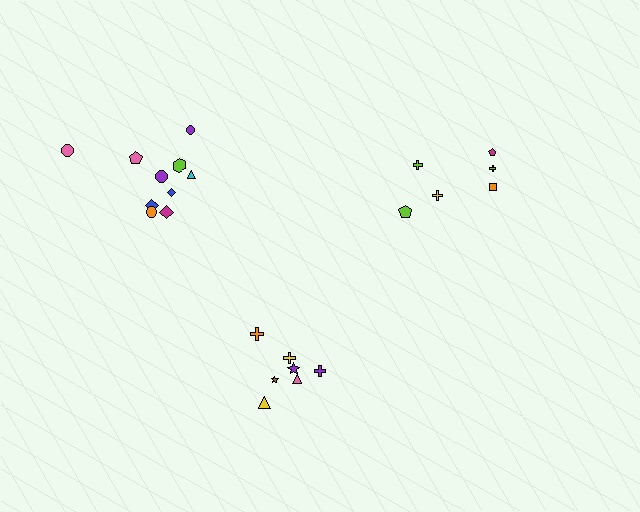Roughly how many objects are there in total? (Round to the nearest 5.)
Roughly 25 objects in total.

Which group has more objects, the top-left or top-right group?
The top-left group.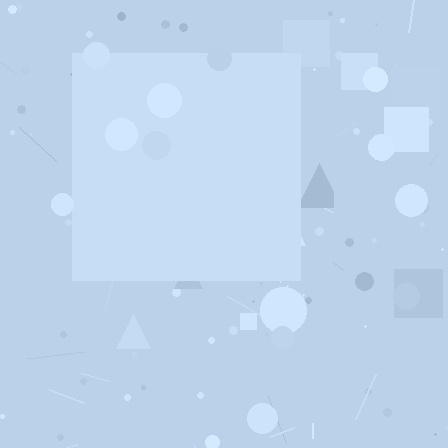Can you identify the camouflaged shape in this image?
The camouflaged shape is a square.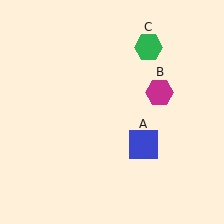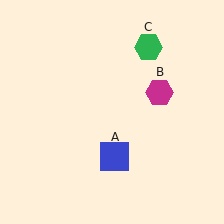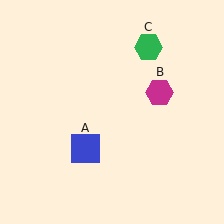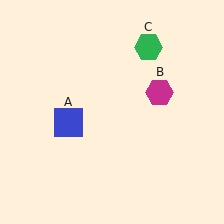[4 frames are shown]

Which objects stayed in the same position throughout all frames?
Magenta hexagon (object B) and green hexagon (object C) remained stationary.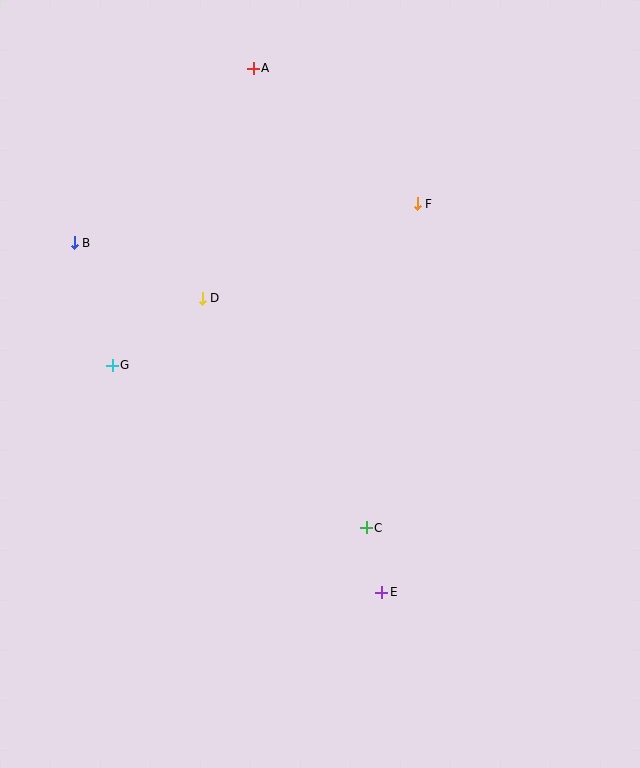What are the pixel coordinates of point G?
Point G is at (112, 365).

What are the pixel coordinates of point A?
Point A is at (253, 68).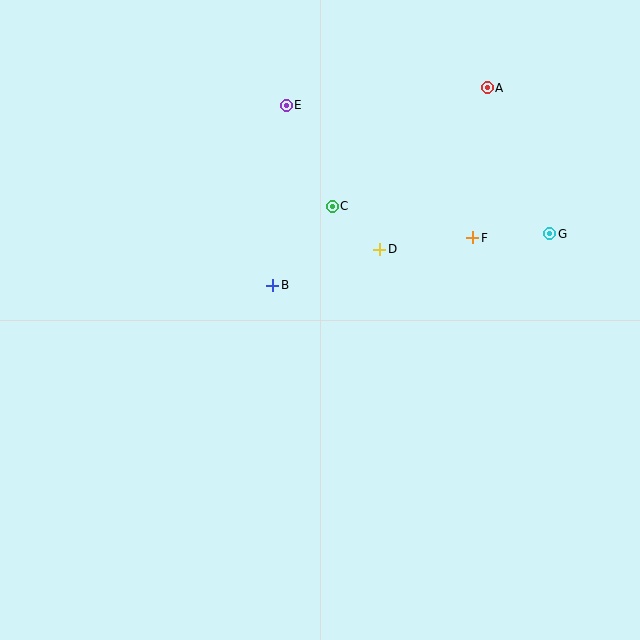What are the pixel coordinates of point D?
Point D is at (380, 249).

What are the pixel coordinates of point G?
Point G is at (550, 234).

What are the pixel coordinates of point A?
Point A is at (487, 88).